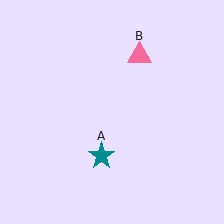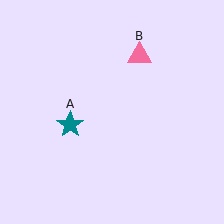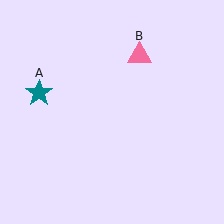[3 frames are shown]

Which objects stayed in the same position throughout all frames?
Pink triangle (object B) remained stationary.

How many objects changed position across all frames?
1 object changed position: teal star (object A).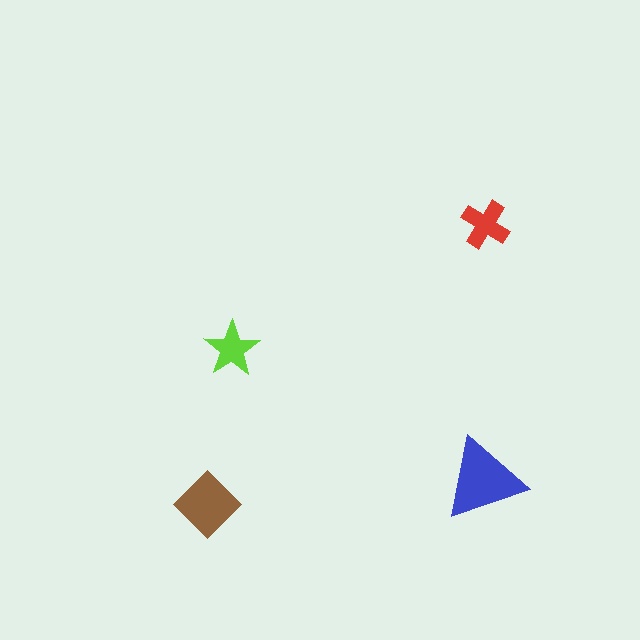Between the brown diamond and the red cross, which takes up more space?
The brown diamond.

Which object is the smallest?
The lime star.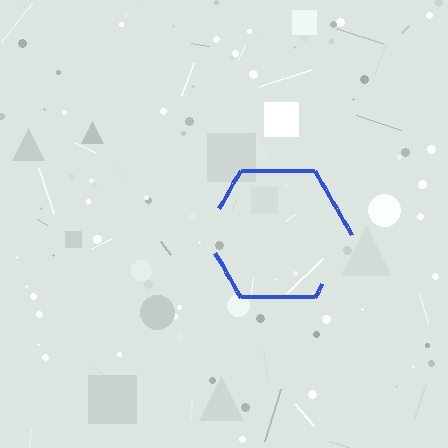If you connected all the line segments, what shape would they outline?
They would outline a hexagon.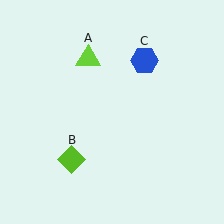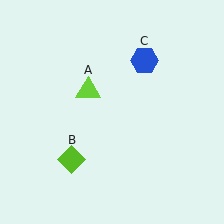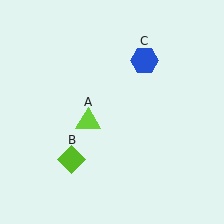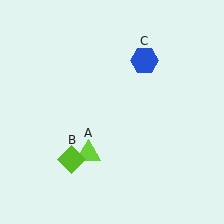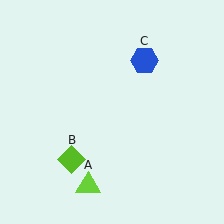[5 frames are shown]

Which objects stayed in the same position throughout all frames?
Lime diamond (object B) and blue hexagon (object C) remained stationary.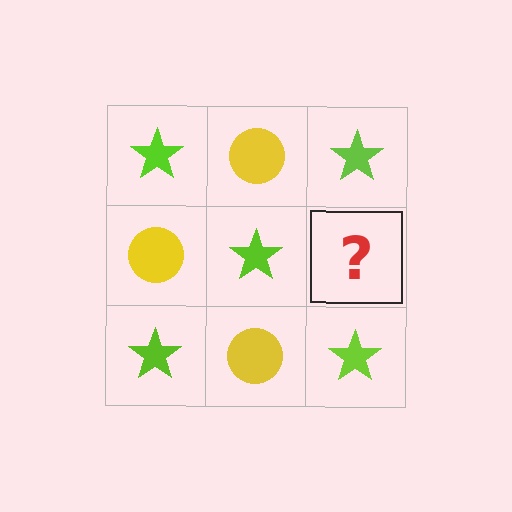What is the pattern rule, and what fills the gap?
The rule is that it alternates lime star and yellow circle in a checkerboard pattern. The gap should be filled with a yellow circle.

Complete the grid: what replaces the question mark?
The question mark should be replaced with a yellow circle.